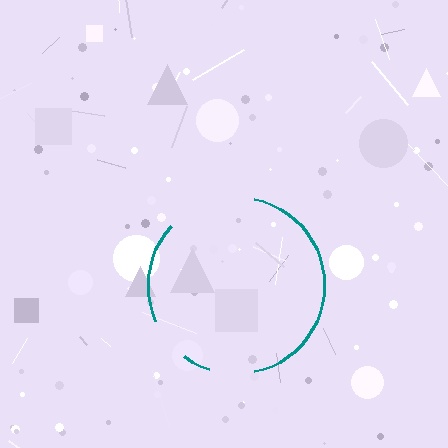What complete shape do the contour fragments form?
The contour fragments form a circle.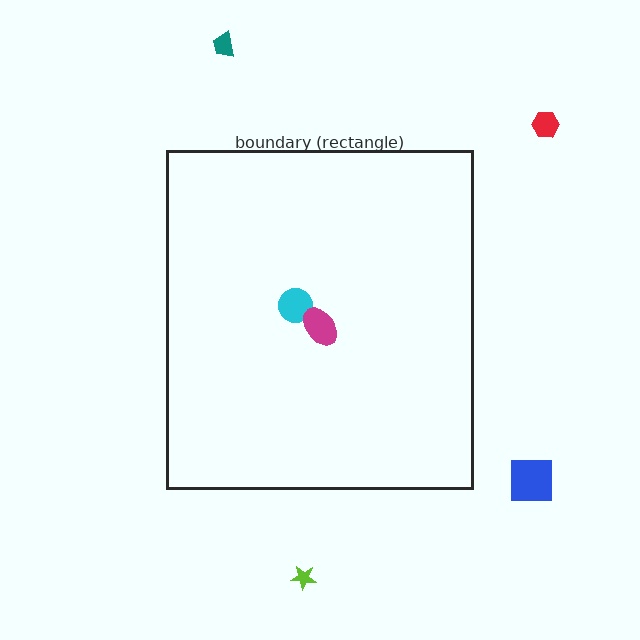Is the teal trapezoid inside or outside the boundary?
Outside.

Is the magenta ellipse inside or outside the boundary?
Inside.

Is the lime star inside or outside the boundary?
Outside.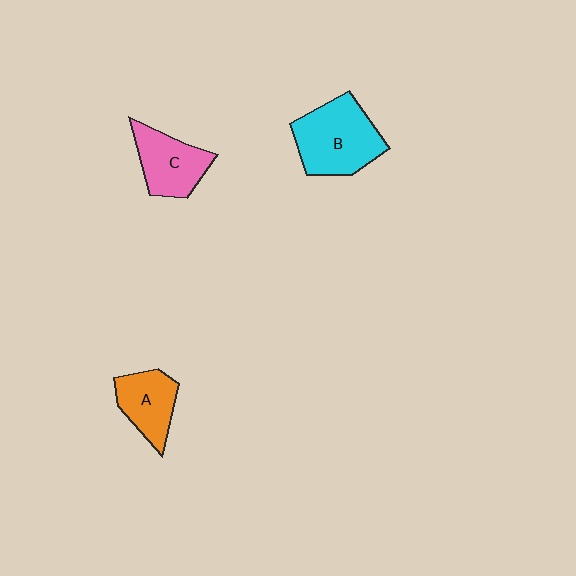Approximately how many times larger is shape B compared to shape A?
Approximately 1.6 times.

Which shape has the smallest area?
Shape A (orange).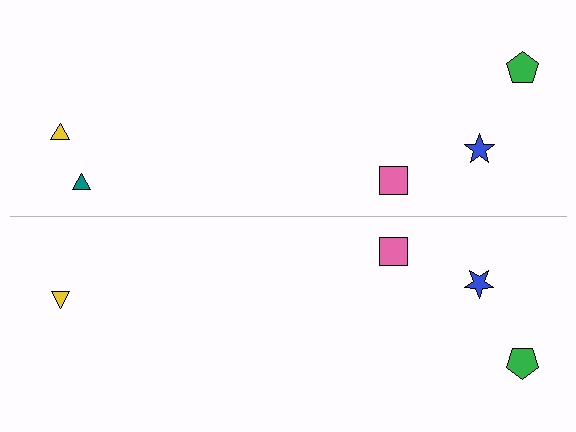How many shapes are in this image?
There are 9 shapes in this image.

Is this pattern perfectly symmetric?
No, the pattern is not perfectly symmetric. A teal triangle is missing from the bottom side.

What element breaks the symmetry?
A teal triangle is missing from the bottom side.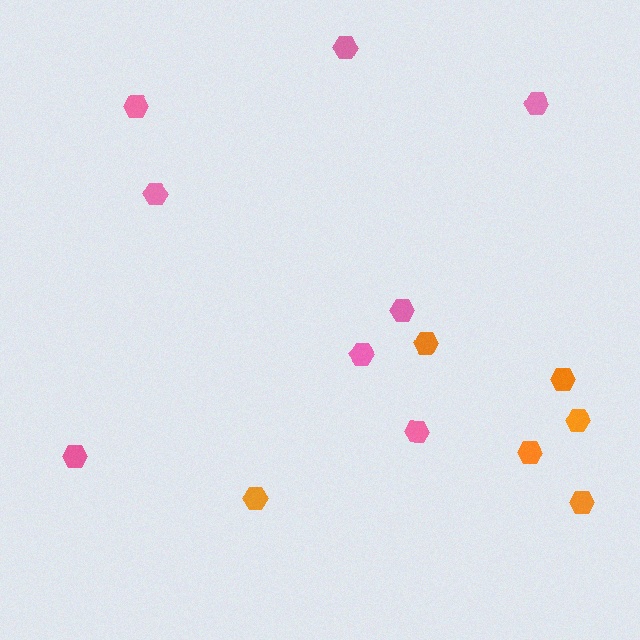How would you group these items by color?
There are 2 groups: one group of orange hexagons (6) and one group of pink hexagons (8).